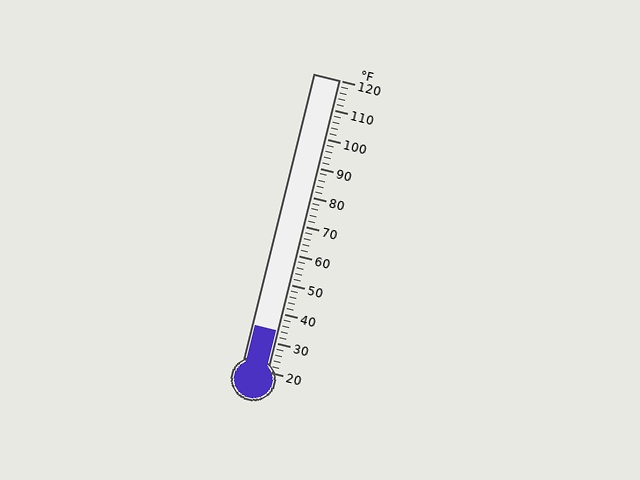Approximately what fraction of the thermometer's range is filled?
The thermometer is filled to approximately 15% of its range.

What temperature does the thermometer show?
The thermometer shows approximately 34°F.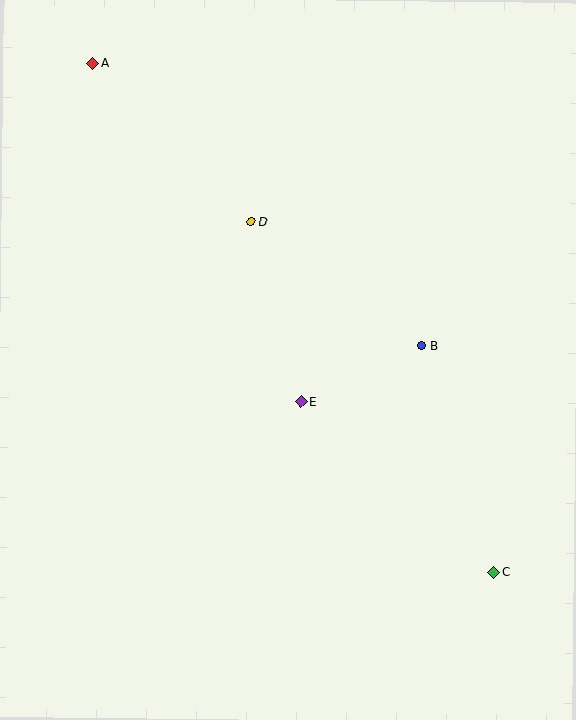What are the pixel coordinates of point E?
Point E is at (301, 402).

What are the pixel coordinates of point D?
Point D is at (251, 221).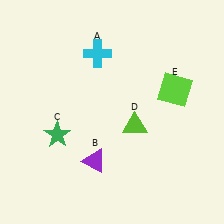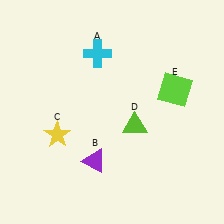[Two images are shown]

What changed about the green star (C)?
In Image 1, C is green. In Image 2, it changed to yellow.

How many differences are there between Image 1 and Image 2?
There is 1 difference between the two images.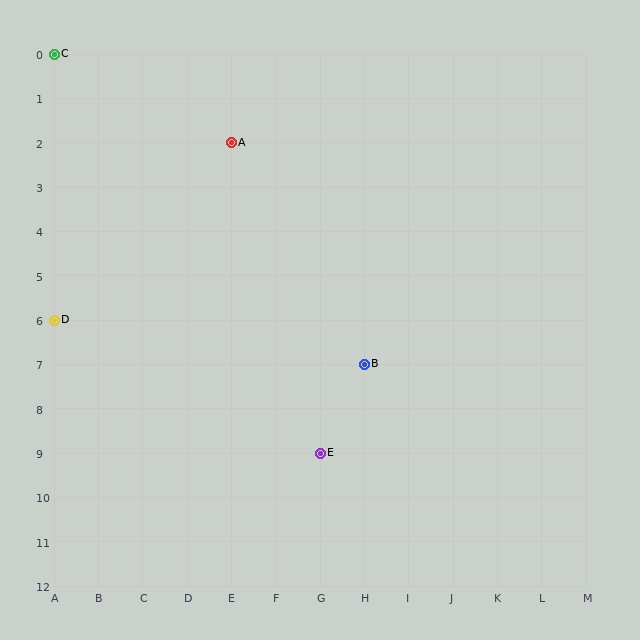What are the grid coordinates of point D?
Point D is at grid coordinates (A, 6).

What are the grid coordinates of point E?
Point E is at grid coordinates (G, 9).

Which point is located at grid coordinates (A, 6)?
Point D is at (A, 6).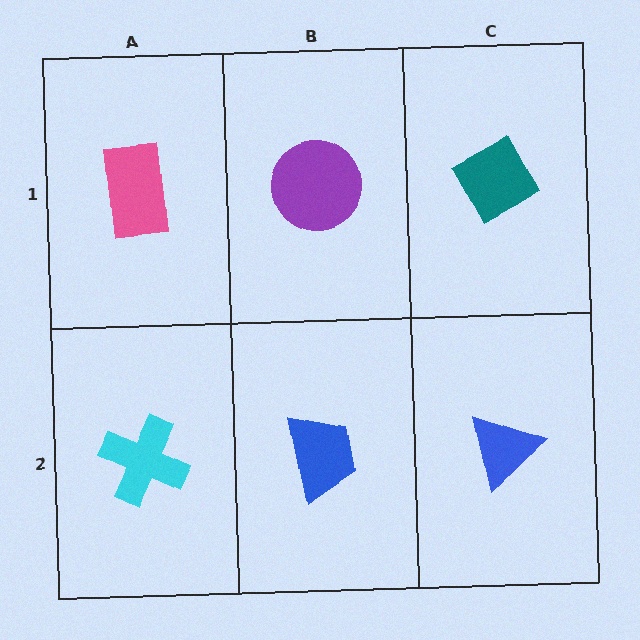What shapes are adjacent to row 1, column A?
A cyan cross (row 2, column A), a purple circle (row 1, column B).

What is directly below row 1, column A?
A cyan cross.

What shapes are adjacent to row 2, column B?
A purple circle (row 1, column B), a cyan cross (row 2, column A), a blue triangle (row 2, column C).